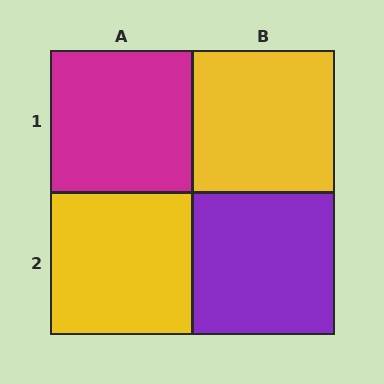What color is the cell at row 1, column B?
Yellow.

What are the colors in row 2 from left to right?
Yellow, purple.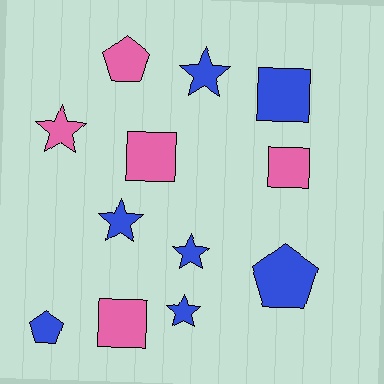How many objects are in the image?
There are 12 objects.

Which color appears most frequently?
Blue, with 7 objects.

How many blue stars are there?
There are 4 blue stars.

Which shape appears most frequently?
Star, with 5 objects.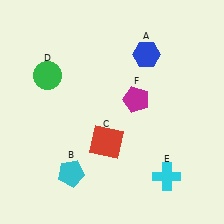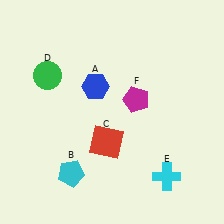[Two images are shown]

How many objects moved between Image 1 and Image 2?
1 object moved between the two images.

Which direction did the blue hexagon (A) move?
The blue hexagon (A) moved left.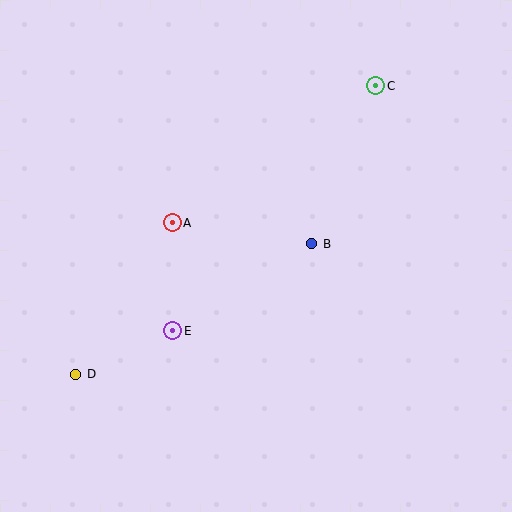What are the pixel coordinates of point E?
Point E is at (173, 331).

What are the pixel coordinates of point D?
Point D is at (76, 374).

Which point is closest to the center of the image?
Point B at (312, 244) is closest to the center.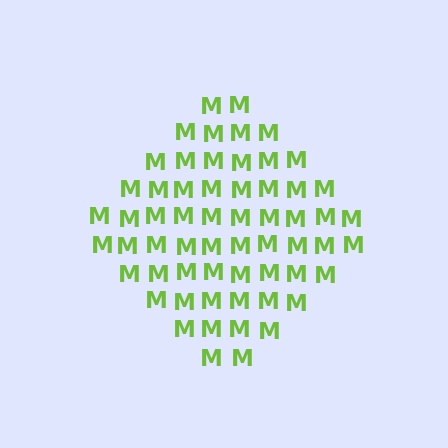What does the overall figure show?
The overall figure shows a diamond.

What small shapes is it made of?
It is made of small letter M's.